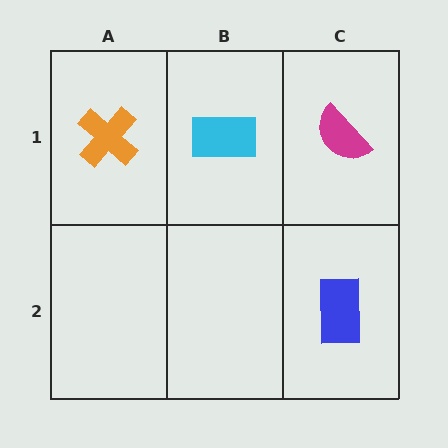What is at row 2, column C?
A blue rectangle.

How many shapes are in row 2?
1 shape.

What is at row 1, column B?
A cyan rectangle.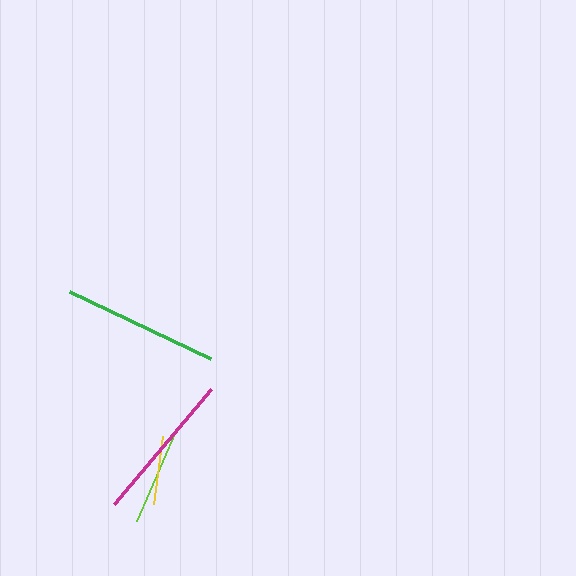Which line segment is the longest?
The green line is the longest at approximately 156 pixels.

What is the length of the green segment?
The green segment is approximately 156 pixels long.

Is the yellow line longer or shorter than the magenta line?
The magenta line is longer than the yellow line.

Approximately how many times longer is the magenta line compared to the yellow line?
The magenta line is approximately 2.2 times the length of the yellow line.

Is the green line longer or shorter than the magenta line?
The green line is longer than the magenta line.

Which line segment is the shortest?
The yellow line is the shortest at approximately 69 pixels.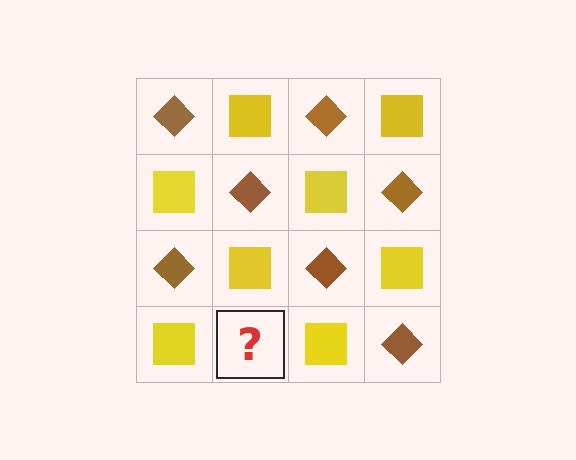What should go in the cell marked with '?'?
The missing cell should contain a brown diamond.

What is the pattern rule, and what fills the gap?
The rule is that it alternates brown diamond and yellow square in a checkerboard pattern. The gap should be filled with a brown diamond.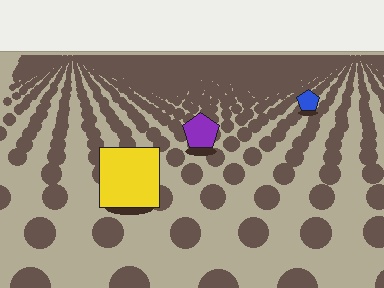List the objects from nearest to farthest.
From nearest to farthest: the yellow square, the purple pentagon, the blue pentagon.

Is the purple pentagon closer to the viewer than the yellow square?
No. The yellow square is closer — you can tell from the texture gradient: the ground texture is coarser near it.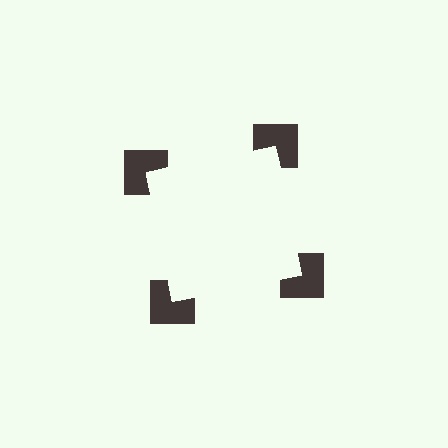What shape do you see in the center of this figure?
An illusory square — its edges are inferred from the aligned wedge cuts in the notched squares, not physically drawn.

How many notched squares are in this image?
There are 4 — one at each vertex of the illusory square.